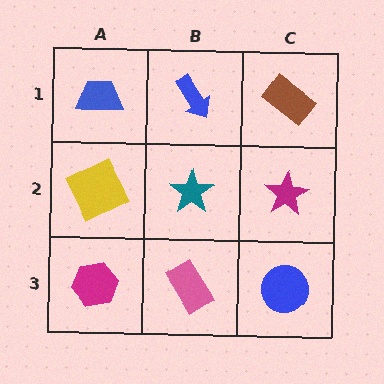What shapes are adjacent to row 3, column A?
A yellow square (row 2, column A), a pink rectangle (row 3, column B).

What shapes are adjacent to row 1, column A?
A yellow square (row 2, column A), a blue arrow (row 1, column B).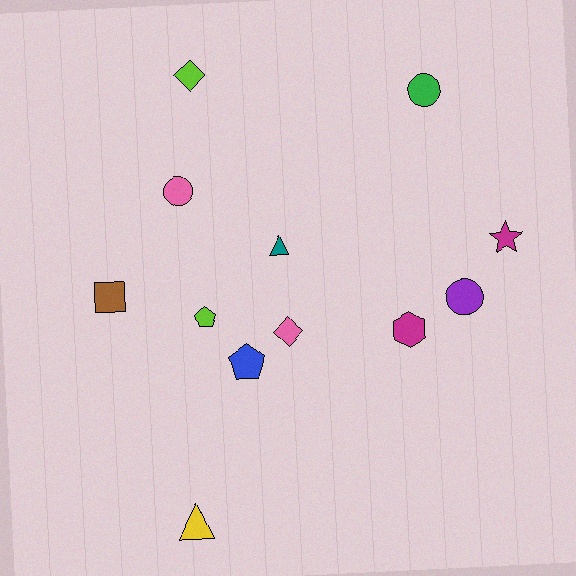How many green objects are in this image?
There is 1 green object.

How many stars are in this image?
There is 1 star.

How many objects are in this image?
There are 12 objects.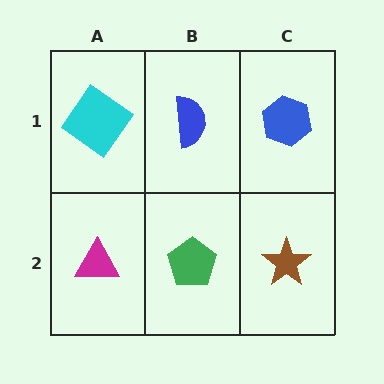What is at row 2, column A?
A magenta triangle.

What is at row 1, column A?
A cyan diamond.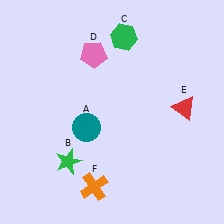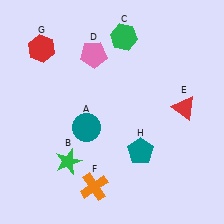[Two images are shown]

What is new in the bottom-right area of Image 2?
A teal pentagon (H) was added in the bottom-right area of Image 2.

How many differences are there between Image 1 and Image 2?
There are 2 differences between the two images.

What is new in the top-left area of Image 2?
A red hexagon (G) was added in the top-left area of Image 2.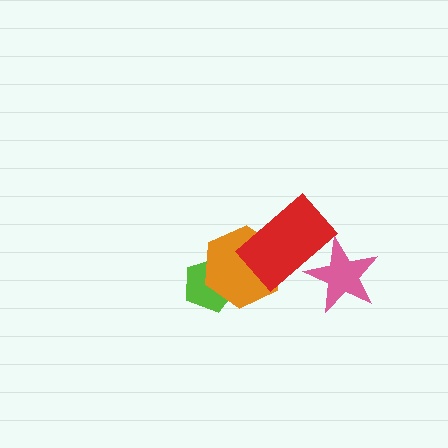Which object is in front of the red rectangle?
The pink star is in front of the red rectangle.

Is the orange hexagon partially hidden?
Yes, it is partially covered by another shape.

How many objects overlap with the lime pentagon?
1 object overlaps with the lime pentagon.